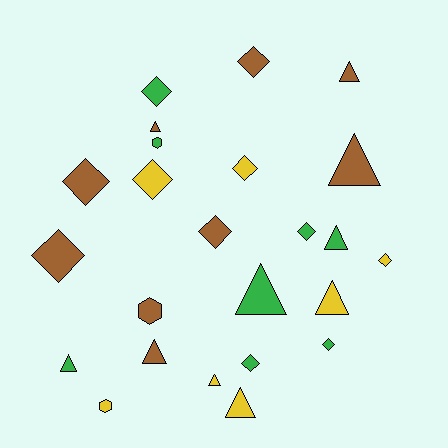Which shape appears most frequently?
Diamond, with 11 objects.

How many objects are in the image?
There are 24 objects.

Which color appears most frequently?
Brown, with 9 objects.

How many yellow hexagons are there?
There is 1 yellow hexagon.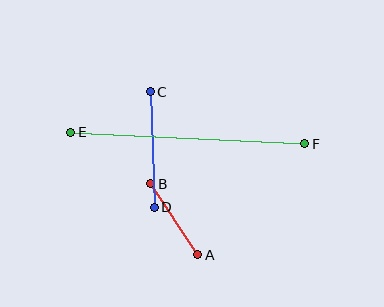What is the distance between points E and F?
The distance is approximately 234 pixels.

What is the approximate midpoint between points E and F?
The midpoint is at approximately (188, 138) pixels.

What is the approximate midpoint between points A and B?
The midpoint is at approximately (174, 219) pixels.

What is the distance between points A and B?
The distance is approximately 85 pixels.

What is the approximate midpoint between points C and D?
The midpoint is at approximately (152, 149) pixels.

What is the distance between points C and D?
The distance is approximately 115 pixels.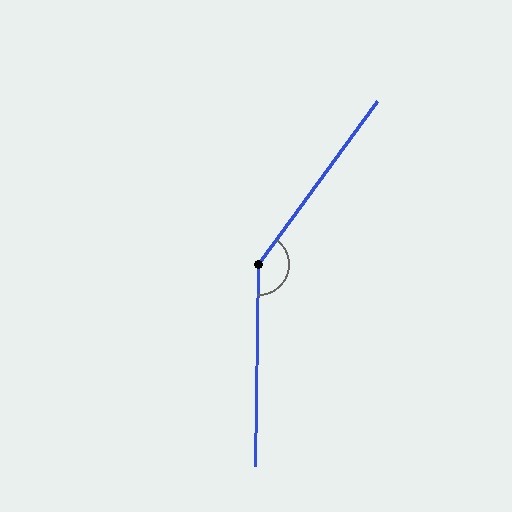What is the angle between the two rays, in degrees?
Approximately 144 degrees.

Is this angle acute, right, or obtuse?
It is obtuse.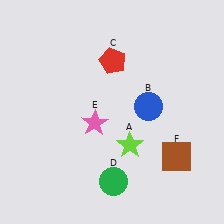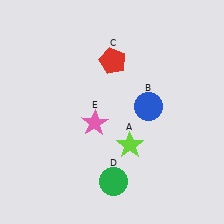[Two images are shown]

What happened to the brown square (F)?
The brown square (F) was removed in Image 2. It was in the bottom-right area of Image 1.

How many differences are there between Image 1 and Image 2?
There is 1 difference between the two images.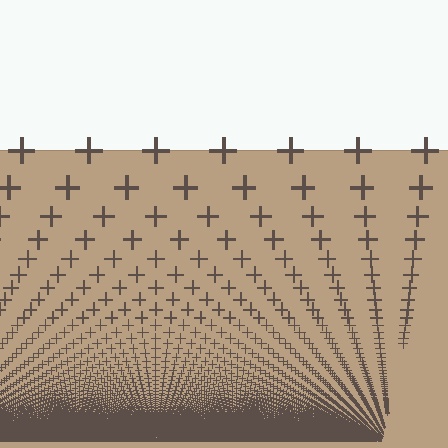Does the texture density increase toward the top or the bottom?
Density increases toward the bottom.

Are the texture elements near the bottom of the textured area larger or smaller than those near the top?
Smaller. The gradient is inverted — elements near the bottom are smaller and denser.